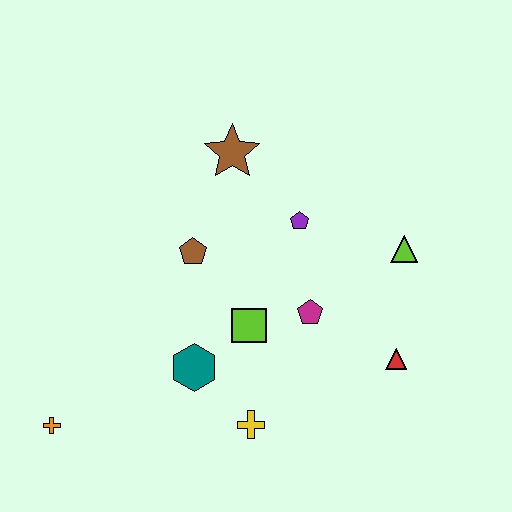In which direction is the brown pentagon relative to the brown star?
The brown pentagon is below the brown star.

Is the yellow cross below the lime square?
Yes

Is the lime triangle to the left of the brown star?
No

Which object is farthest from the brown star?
The orange cross is farthest from the brown star.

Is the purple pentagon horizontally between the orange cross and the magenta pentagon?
Yes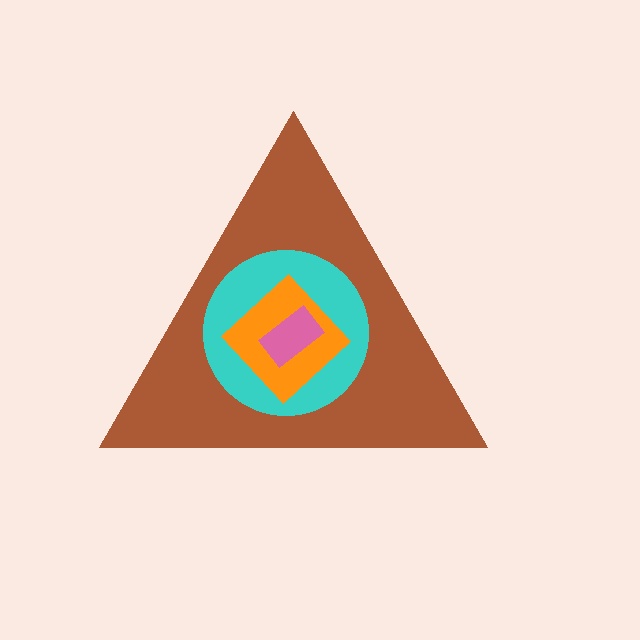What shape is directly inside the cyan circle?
The orange diamond.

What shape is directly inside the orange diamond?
The pink rectangle.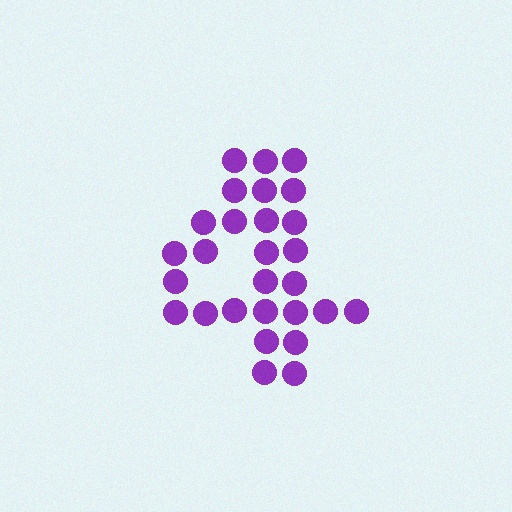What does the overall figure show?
The overall figure shows the digit 4.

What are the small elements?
The small elements are circles.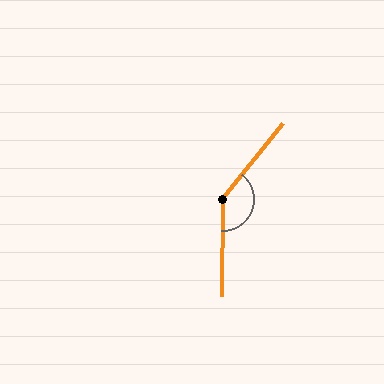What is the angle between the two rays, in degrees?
Approximately 142 degrees.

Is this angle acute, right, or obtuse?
It is obtuse.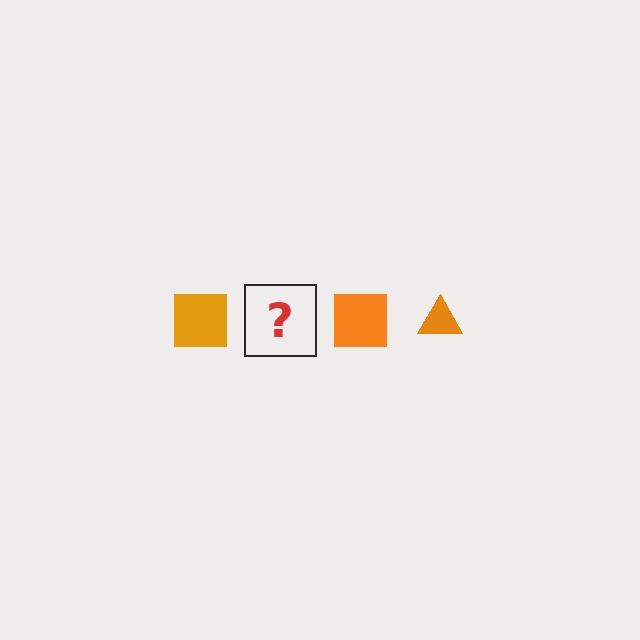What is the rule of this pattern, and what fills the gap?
The rule is that the pattern cycles through square, triangle shapes in orange. The gap should be filled with an orange triangle.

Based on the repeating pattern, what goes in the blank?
The blank should be an orange triangle.